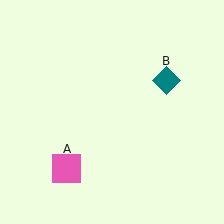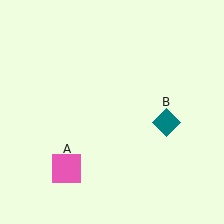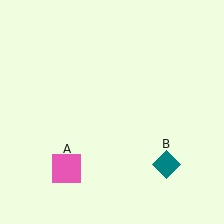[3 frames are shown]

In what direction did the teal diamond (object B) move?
The teal diamond (object B) moved down.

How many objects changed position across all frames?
1 object changed position: teal diamond (object B).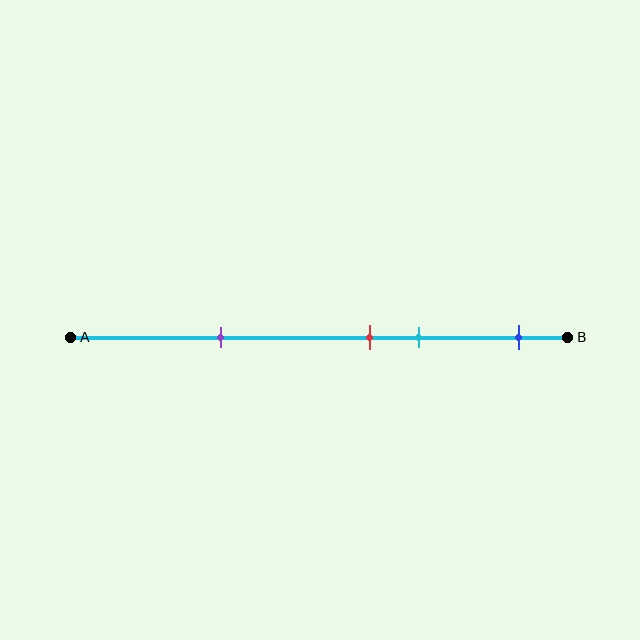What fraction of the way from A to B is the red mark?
The red mark is approximately 60% (0.6) of the way from A to B.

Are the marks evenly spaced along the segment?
No, the marks are not evenly spaced.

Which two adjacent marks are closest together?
The red and cyan marks are the closest adjacent pair.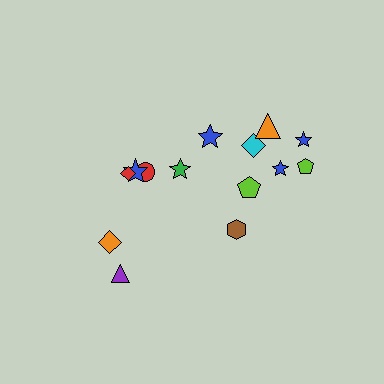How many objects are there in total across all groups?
There are 14 objects.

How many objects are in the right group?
There are 8 objects.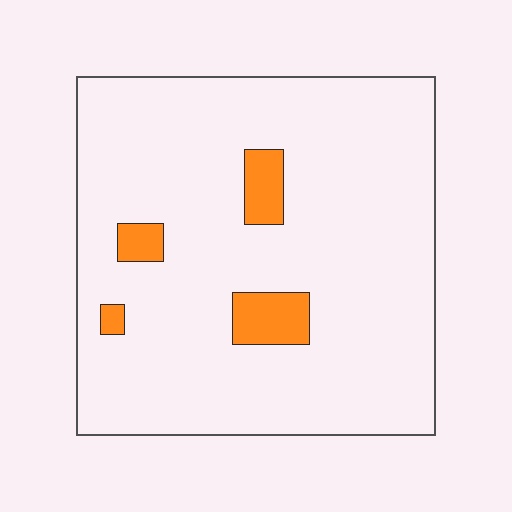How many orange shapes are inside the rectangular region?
4.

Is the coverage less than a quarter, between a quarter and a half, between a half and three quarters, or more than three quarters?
Less than a quarter.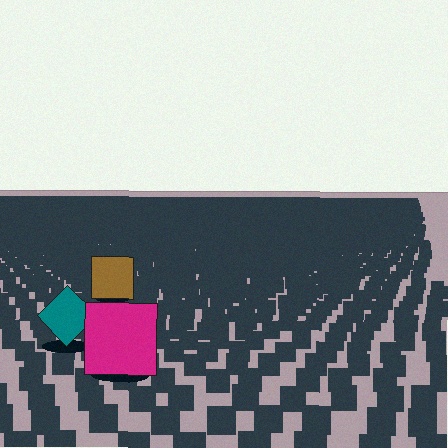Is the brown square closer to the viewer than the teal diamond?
No. The teal diamond is closer — you can tell from the texture gradient: the ground texture is coarser near it.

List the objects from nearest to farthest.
From nearest to farthest: the magenta square, the teal diamond, the brown square.